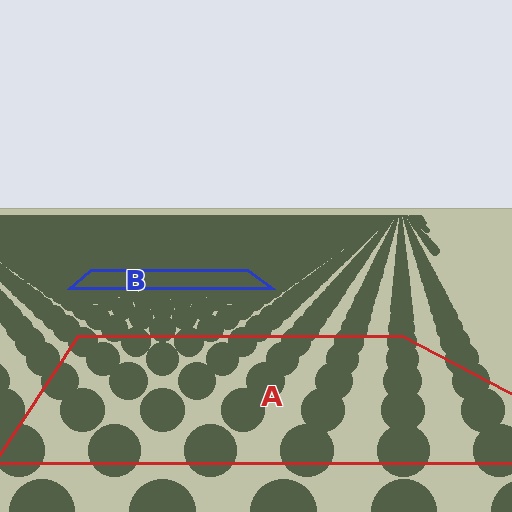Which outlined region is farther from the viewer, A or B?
Region B is farther from the viewer — the texture elements inside it appear smaller and more densely packed.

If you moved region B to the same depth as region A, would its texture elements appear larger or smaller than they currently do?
They would appear larger. At a closer depth, the same texture elements are projected at a bigger on-screen size.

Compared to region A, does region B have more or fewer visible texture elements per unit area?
Region B has more texture elements per unit area — they are packed more densely because it is farther away.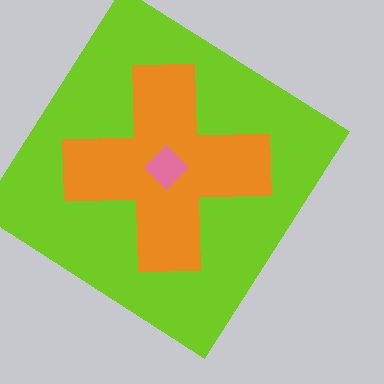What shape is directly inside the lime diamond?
The orange cross.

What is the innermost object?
The pink diamond.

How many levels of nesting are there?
3.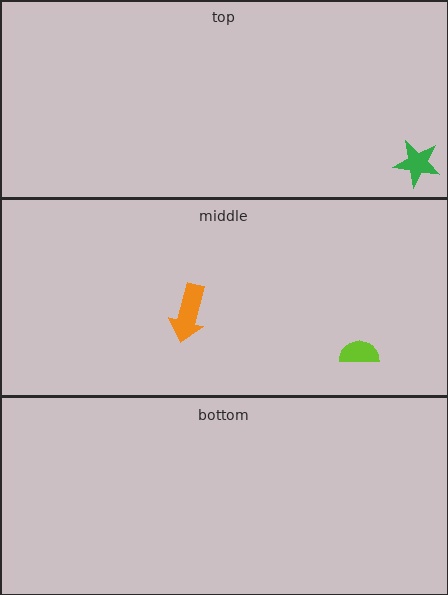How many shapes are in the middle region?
2.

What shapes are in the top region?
The green star.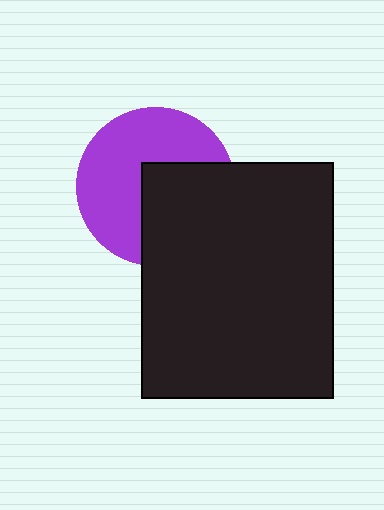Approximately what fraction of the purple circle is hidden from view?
Roughly 42% of the purple circle is hidden behind the black rectangle.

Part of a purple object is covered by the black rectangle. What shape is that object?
It is a circle.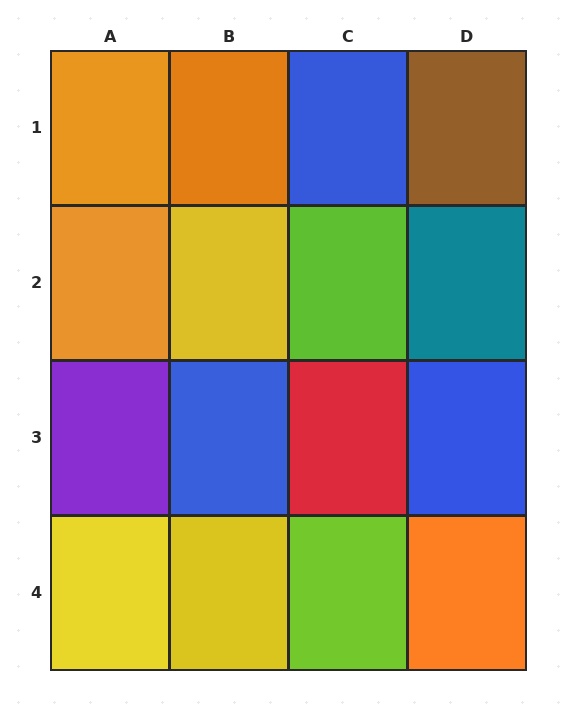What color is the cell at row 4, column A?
Yellow.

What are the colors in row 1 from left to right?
Orange, orange, blue, brown.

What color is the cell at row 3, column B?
Blue.